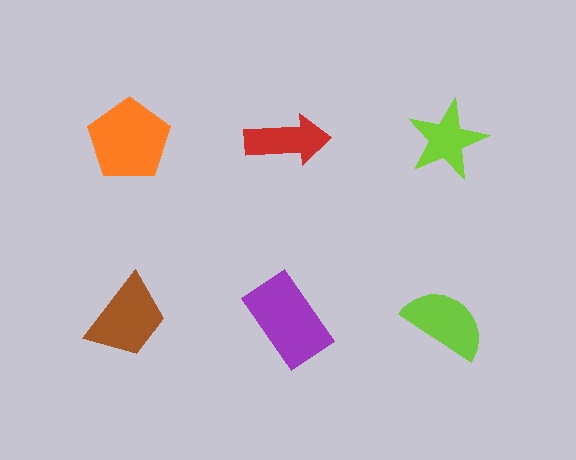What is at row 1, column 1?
An orange pentagon.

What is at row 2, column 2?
A purple rectangle.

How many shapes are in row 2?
3 shapes.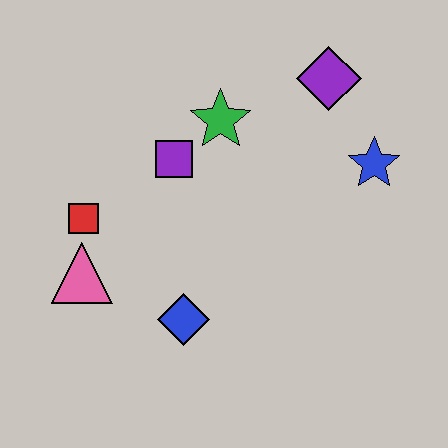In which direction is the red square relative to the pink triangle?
The red square is above the pink triangle.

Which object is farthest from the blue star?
The pink triangle is farthest from the blue star.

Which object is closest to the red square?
The pink triangle is closest to the red square.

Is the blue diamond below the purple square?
Yes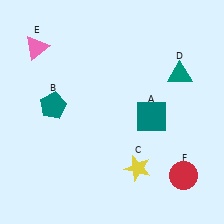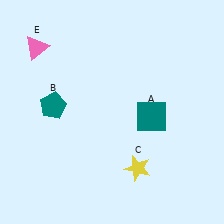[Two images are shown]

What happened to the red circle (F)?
The red circle (F) was removed in Image 2. It was in the bottom-right area of Image 1.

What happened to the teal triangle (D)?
The teal triangle (D) was removed in Image 2. It was in the top-right area of Image 1.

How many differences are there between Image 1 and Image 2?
There are 2 differences between the two images.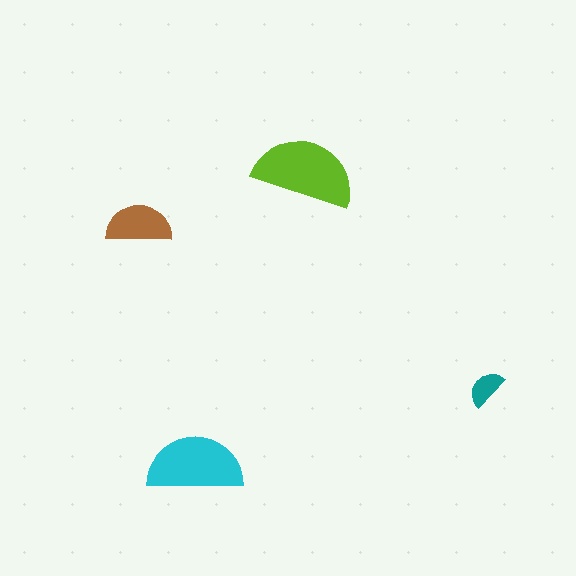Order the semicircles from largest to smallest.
the lime one, the cyan one, the brown one, the teal one.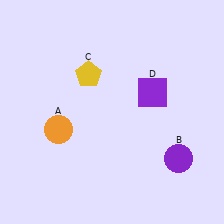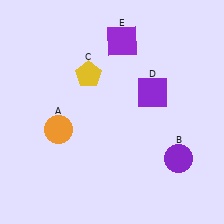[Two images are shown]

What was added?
A purple square (E) was added in Image 2.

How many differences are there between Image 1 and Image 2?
There is 1 difference between the two images.